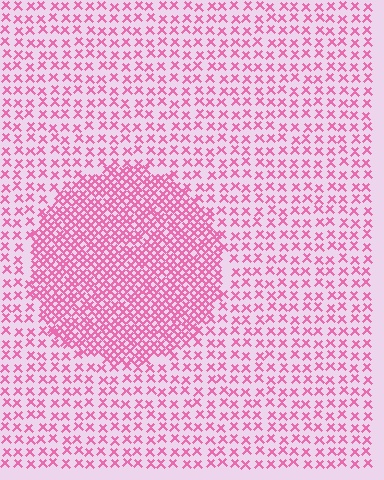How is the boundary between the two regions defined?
The boundary is defined by a change in element density (approximately 2.3x ratio). All elements are the same color, size, and shape.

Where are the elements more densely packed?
The elements are more densely packed inside the circle boundary.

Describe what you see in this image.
The image contains small pink elements arranged at two different densities. A circle-shaped region is visible where the elements are more densely packed than the surrounding area.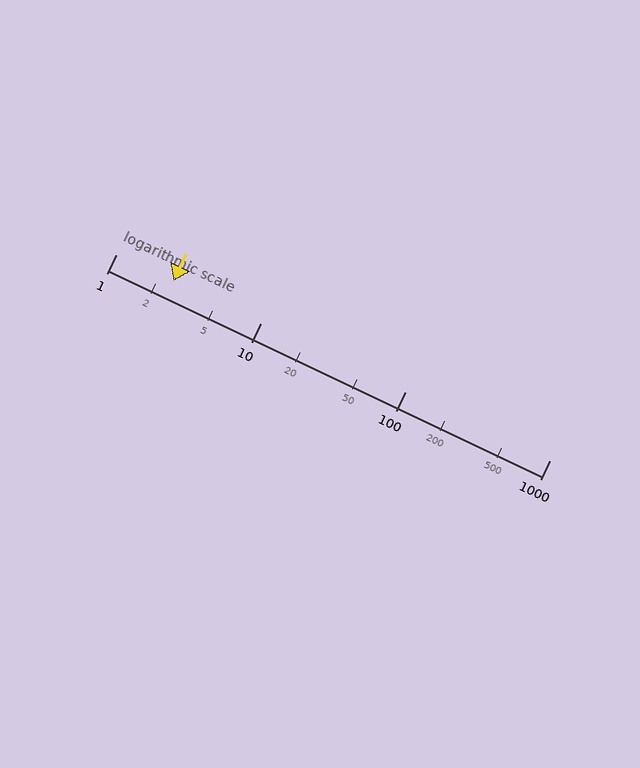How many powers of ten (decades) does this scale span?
The scale spans 3 decades, from 1 to 1000.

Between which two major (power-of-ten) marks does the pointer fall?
The pointer is between 1 and 10.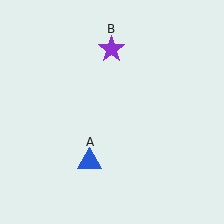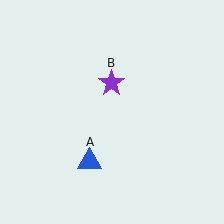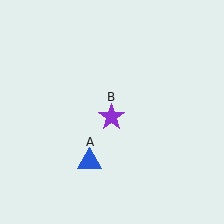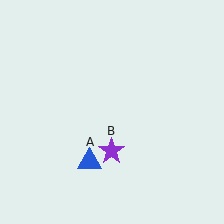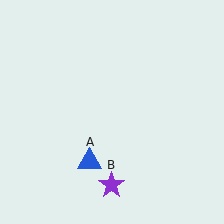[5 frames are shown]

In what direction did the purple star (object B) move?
The purple star (object B) moved down.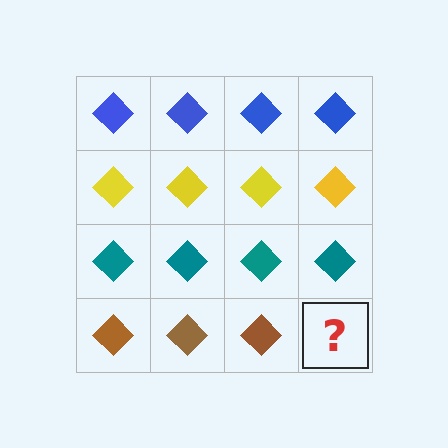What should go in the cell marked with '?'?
The missing cell should contain a brown diamond.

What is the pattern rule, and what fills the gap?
The rule is that each row has a consistent color. The gap should be filled with a brown diamond.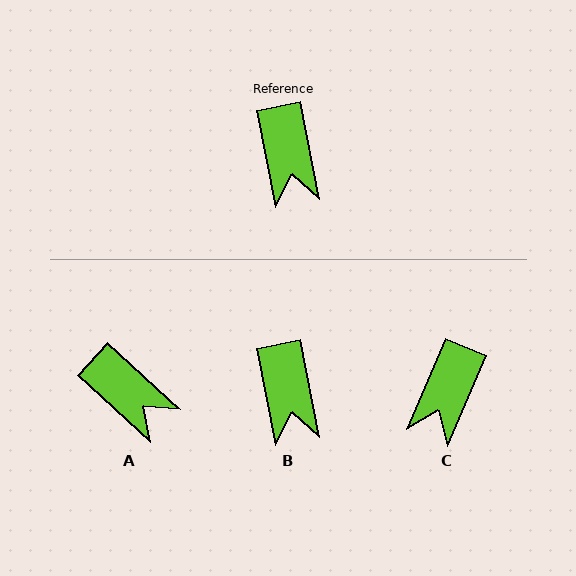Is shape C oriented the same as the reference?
No, it is off by about 33 degrees.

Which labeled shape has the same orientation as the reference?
B.